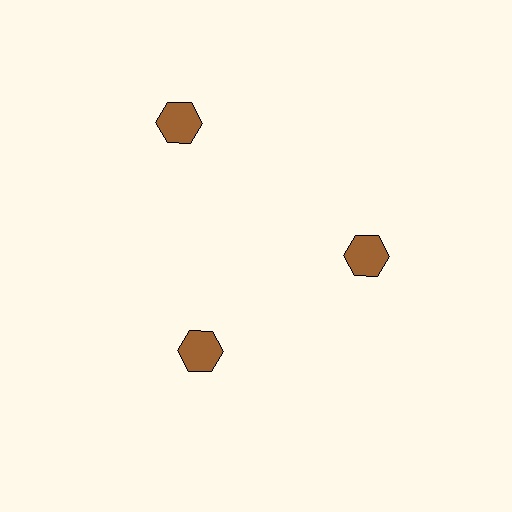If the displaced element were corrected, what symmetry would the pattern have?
It would have 3-fold rotational symmetry — the pattern would map onto itself every 120 degrees.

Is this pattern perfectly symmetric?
No. The 3 brown hexagons are arranged in a ring, but one element near the 11 o'clock position is pushed outward from the center, breaking the 3-fold rotational symmetry.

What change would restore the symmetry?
The symmetry would be restored by moving it inward, back onto the ring so that all 3 hexagons sit at equal angles and equal distance from the center.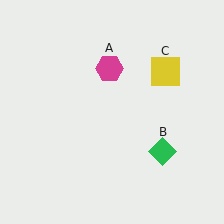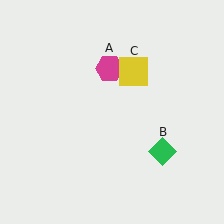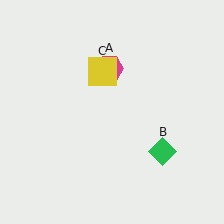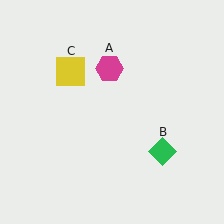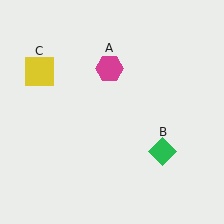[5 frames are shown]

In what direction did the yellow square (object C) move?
The yellow square (object C) moved left.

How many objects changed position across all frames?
1 object changed position: yellow square (object C).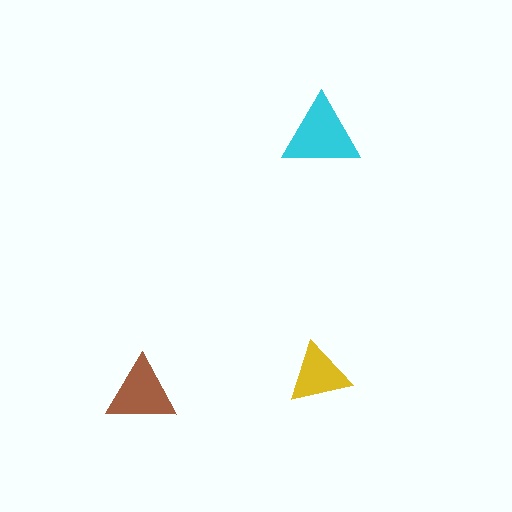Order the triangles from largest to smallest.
the cyan one, the brown one, the yellow one.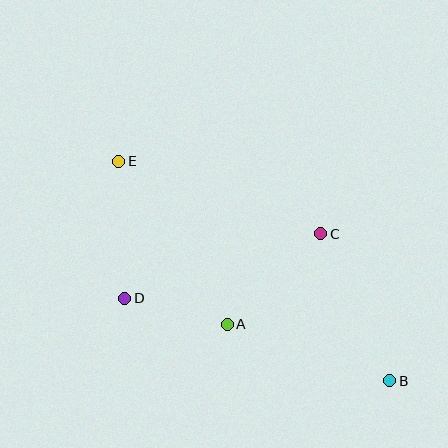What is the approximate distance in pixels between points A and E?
The distance between A and E is approximately 196 pixels.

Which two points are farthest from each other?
Points B and E are farthest from each other.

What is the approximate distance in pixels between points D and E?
The distance between D and E is approximately 137 pixels.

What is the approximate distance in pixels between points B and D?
The distance between B and D is approximately 277 pixels.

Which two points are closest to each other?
Points A and D are closest to each other.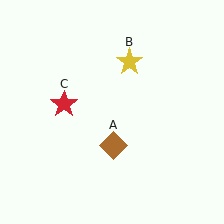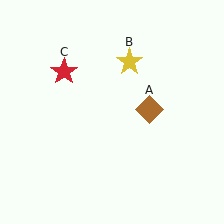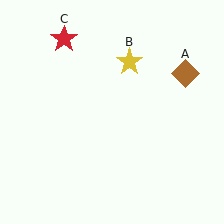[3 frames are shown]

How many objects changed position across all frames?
2 objects changed position: brown diamond (object A), red star (object C).